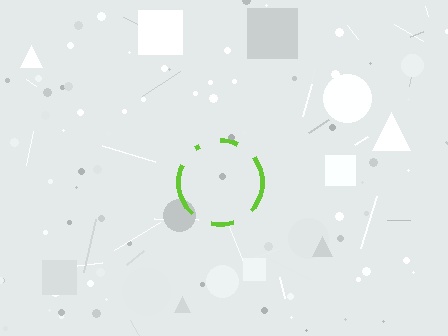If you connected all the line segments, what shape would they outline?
They would outline a circle.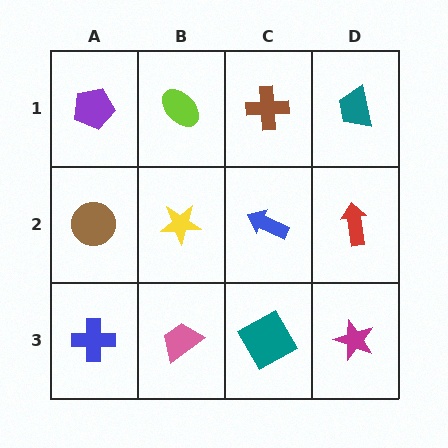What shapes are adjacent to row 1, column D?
A red arrow (row 2, column D), a brown cross (row 1, column C).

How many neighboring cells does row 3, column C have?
3.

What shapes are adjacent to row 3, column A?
A brown circle (row 2, column A), a pink trapezoid (row 3, column B).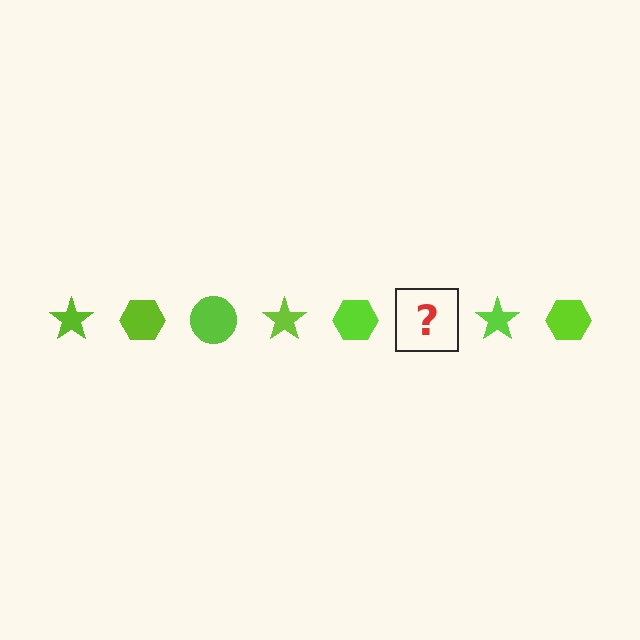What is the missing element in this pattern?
The missing element is a lime circle.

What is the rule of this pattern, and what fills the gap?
The rule is that the pattern cycles through star, hexagon, circle shapes in lime. The gap should be filled with a lime circle.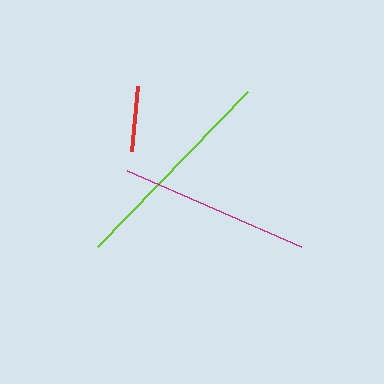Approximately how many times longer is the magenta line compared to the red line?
The magenta line is approximately 2.9 times the length of the red line.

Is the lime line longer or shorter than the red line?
The lime line is longer than the red line.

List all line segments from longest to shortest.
From longest to shortest: lime, magenta, red.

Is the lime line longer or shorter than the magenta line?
The lime line is longer than the magenta line.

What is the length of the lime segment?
The lime segment is approximately 216 pixels long.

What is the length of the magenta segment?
The magenta segment is approximately 190 pixels long.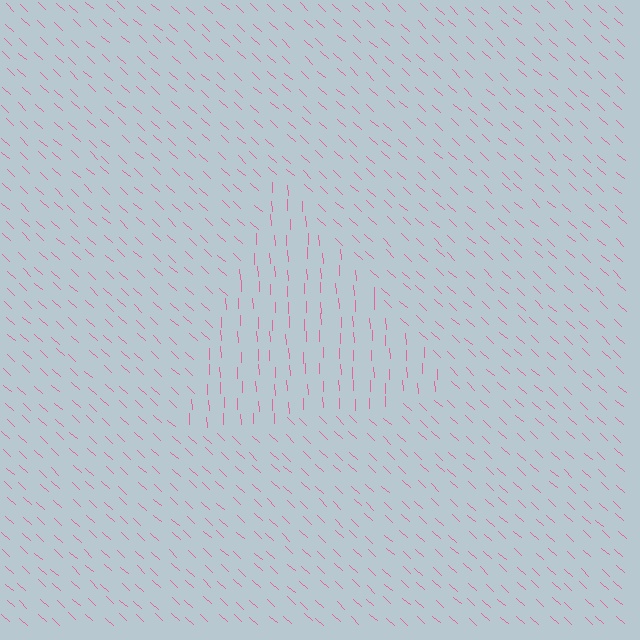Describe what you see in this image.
The image is filled with small pink line segments. A triangle region in the image has lines oriented differently from the surrounding lines, creating a visible texture boundary.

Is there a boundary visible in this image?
Yes, there is a texture boundary formed by a change in line orientation.